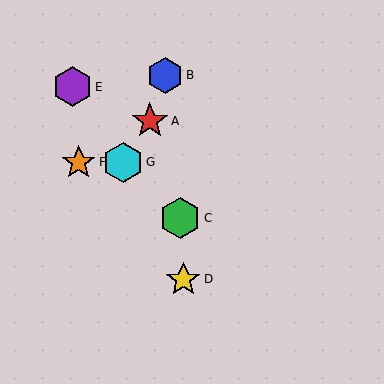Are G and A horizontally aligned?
No, G is at y≈163 and A is at y≈121.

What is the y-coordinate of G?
Object G is at y≈163.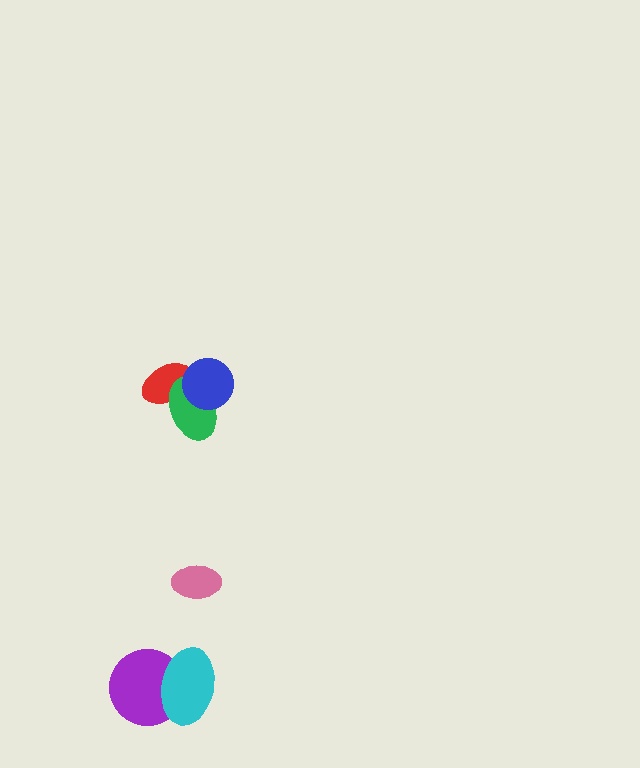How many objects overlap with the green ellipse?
2 objects overlap with the green ellipse.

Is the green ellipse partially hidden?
Yes, it is partially covered by another shape.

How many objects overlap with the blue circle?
2 objects overlap with the blue circle.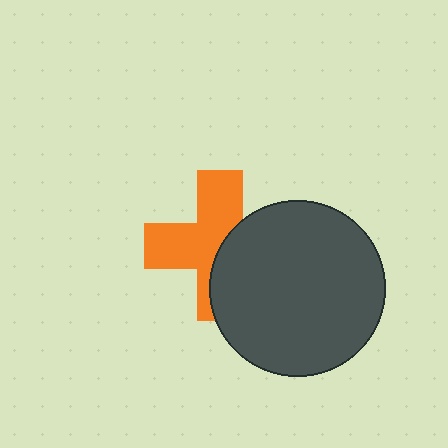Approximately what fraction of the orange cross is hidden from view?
Roughly 43% of the orange cross is hidden behind the dark gray circle.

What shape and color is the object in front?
The object in front is a dark gray circle.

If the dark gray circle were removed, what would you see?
You would see the complete orange cross.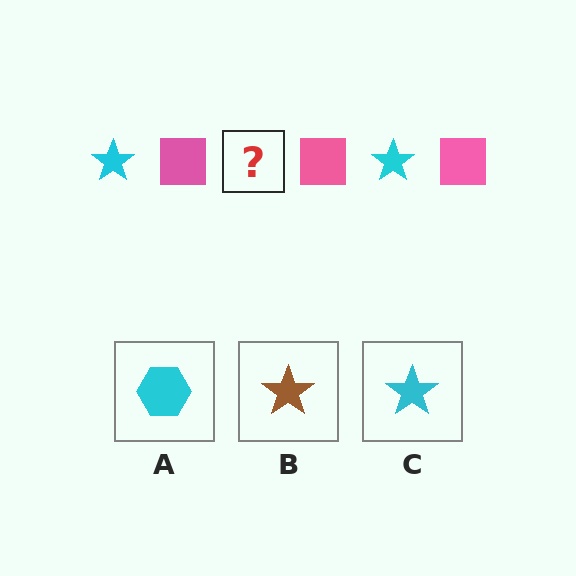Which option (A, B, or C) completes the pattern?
C.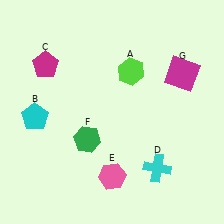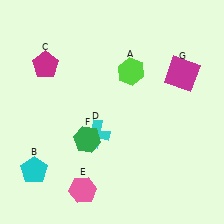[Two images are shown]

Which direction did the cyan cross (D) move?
The cyan cross (D) moved left.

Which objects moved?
The objects that moved are: the cyan pentagon (B), the cyan cross (D), the pink hexagon (E).